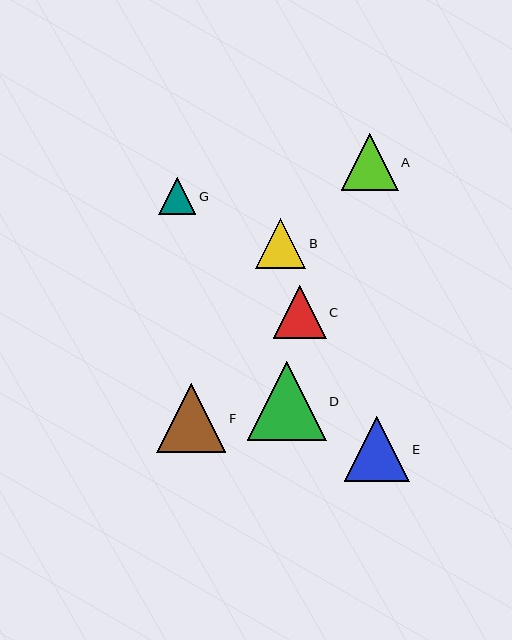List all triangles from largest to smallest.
From largest to smallest: D, F, E, A, C, B, G.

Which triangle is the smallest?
Triangle G is the smallest with a size of approximately 38 pixels.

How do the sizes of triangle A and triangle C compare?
Triangle A and triangle C are approximately the same size.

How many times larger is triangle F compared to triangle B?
Triangle F is approximately 1.4 times the size of triangle B.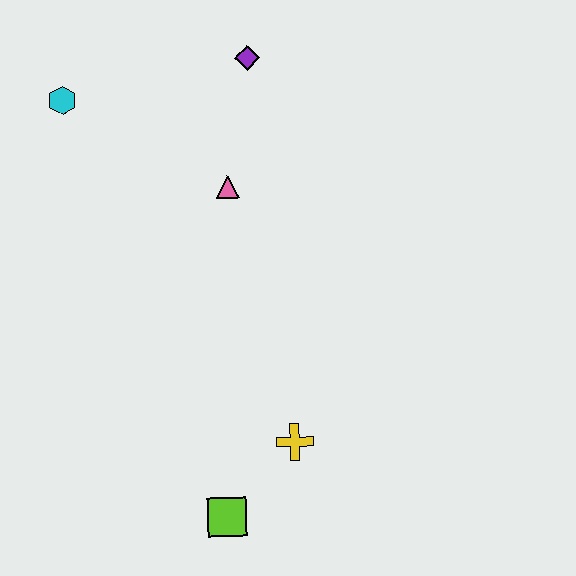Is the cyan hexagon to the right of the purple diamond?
No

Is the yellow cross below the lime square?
No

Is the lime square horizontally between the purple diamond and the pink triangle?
No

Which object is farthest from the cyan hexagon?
The lime square is farthest from the cyan hexagon.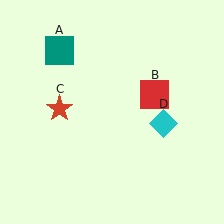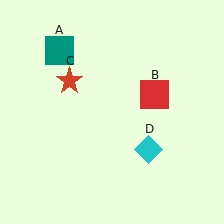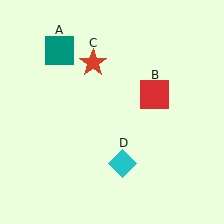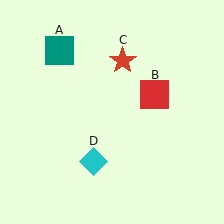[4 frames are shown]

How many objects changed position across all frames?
2 objects changed position: red star (object C), cyan diamond (object D).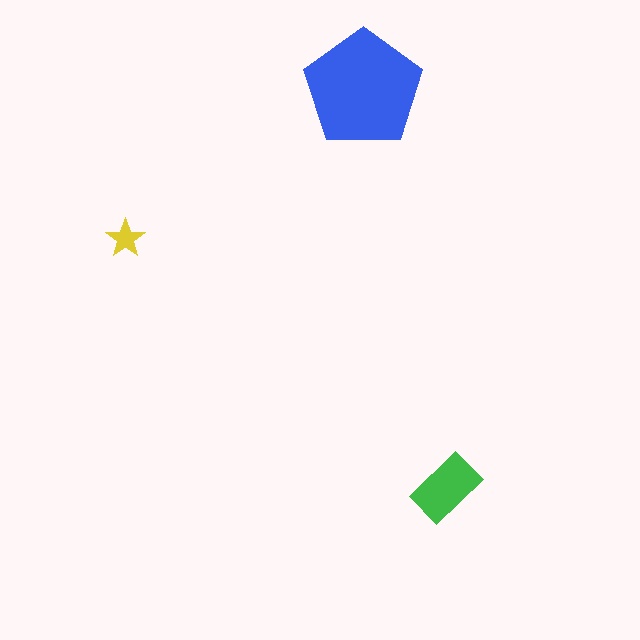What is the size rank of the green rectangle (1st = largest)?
2nd.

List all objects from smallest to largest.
The yellow star, the green rectangle, the blue pentagon.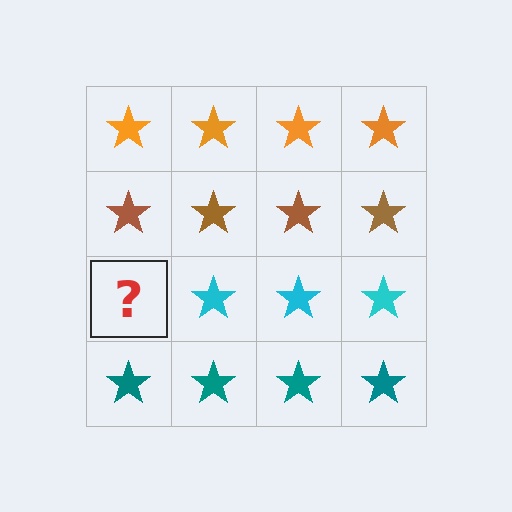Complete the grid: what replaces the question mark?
The question mark should be replaced with a cyan star.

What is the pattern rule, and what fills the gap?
The rule is that each row has a consistent color. The gap should be filled with a cyan star.